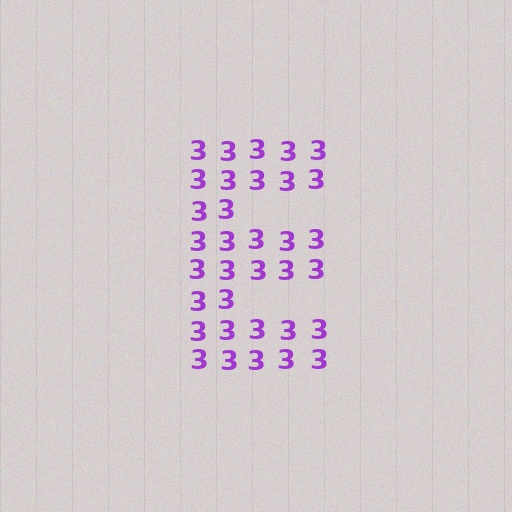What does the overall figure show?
The overall figure shows the letter E.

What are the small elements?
The small elements are digit 3's.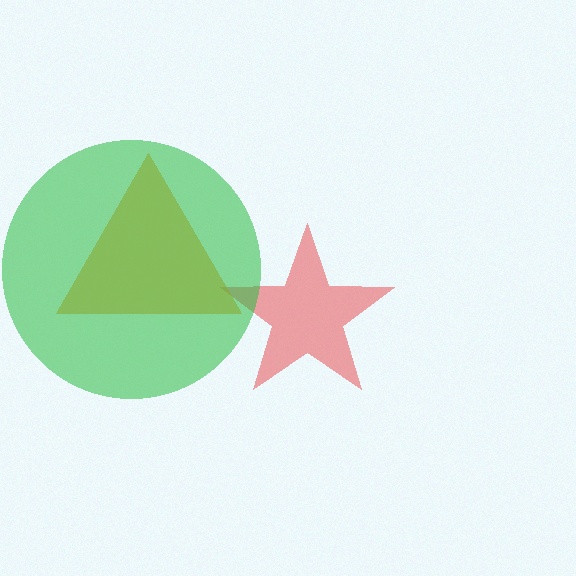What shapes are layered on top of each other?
The layered shapes are: a red star, an orange triangle, a green circle.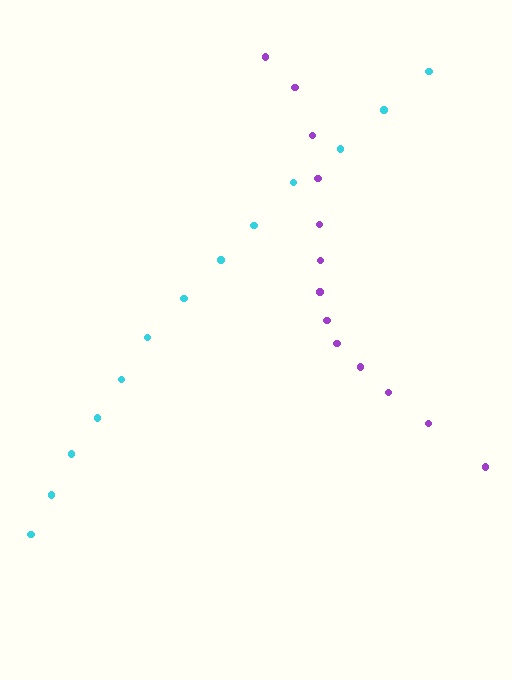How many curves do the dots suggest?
There are 2 distinct paths.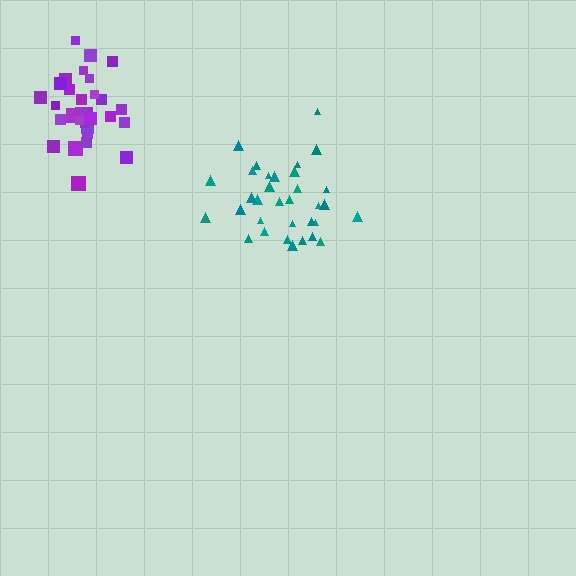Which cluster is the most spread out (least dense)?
Teal.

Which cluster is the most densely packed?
Purple.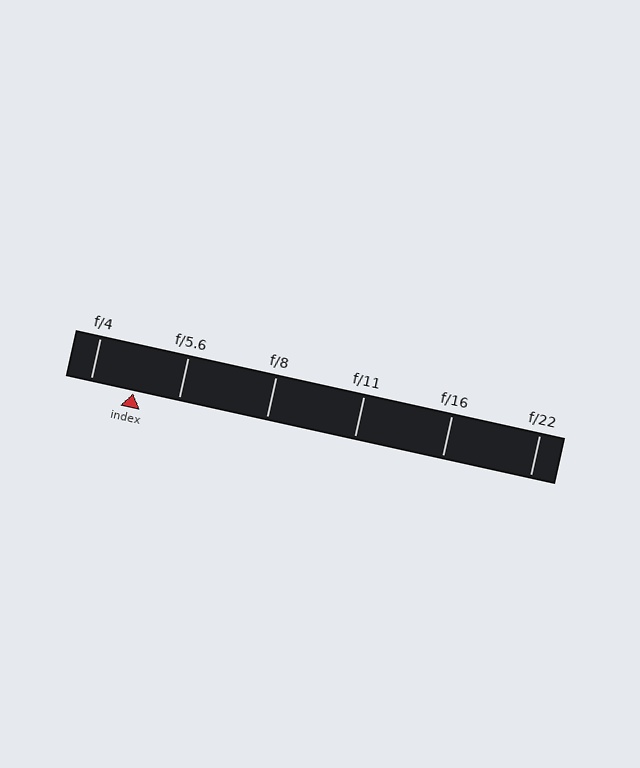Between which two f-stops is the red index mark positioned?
The index mark is between f/4 and f/5.6.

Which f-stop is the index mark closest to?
The index mark is closest to f/4.